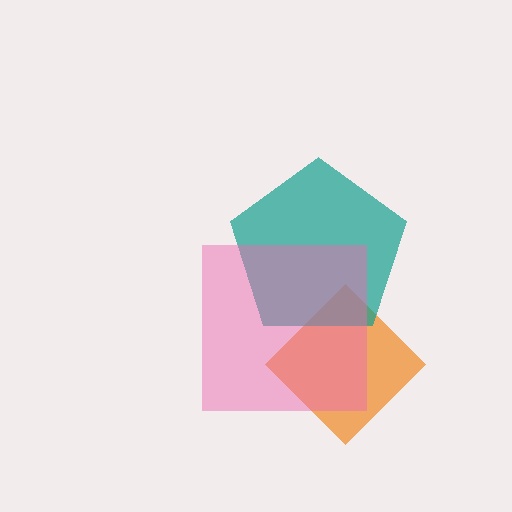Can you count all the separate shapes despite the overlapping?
Yes, there are 3 separate shapes.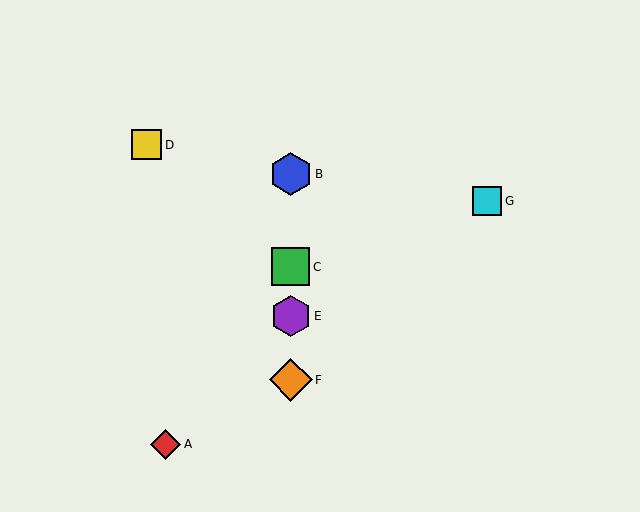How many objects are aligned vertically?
4 objects (B, C, E, F) are aligned vertically.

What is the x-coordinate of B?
Object B is at x≈291.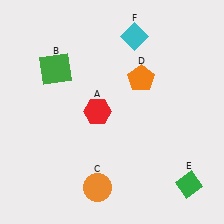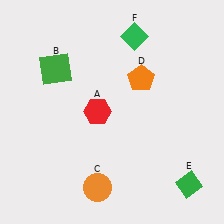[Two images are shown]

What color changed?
The diamond (F) changed from cyan in Image 1 to green in Image 2.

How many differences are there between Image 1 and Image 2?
There is 1 difference between the two images.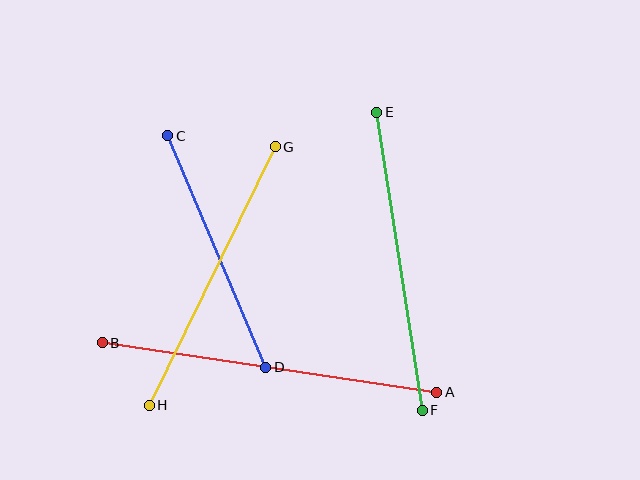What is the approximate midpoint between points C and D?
The midpoint is at approximately (217, 251) pixels.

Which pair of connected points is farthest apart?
Points A and B are farthest apart.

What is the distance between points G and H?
The distance is approximately 287 pixels.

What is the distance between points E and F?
The distance is approximately 302 pixels.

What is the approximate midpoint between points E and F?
The midpoint is at approximately (399, 261) pixels.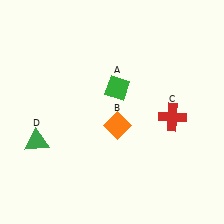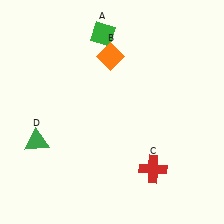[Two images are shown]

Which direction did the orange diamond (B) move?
The orange diamond (B) moved up.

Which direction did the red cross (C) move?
The red cross (C) moved down.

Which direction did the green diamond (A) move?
The green diamond (A) moved up.